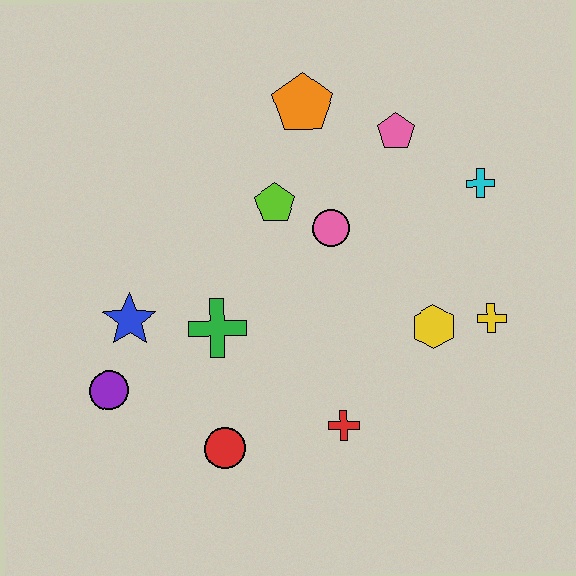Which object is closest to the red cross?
The red circle is closest to the red cross.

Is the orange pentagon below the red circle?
No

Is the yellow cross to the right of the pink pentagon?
Yes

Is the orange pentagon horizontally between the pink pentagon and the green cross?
Yes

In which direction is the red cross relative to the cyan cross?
The red cross is below the cyan cross.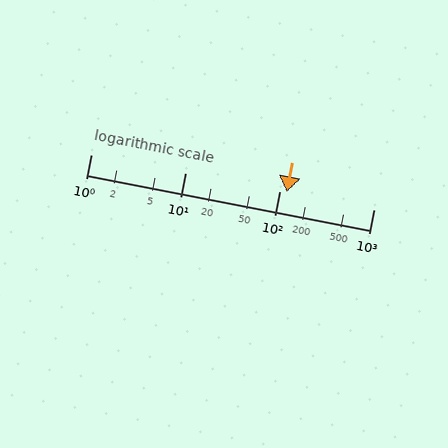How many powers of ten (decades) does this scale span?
The scale spans 3 decades, from 1 to 1000.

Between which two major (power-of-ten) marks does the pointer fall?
The pointer is between 100 and 1000.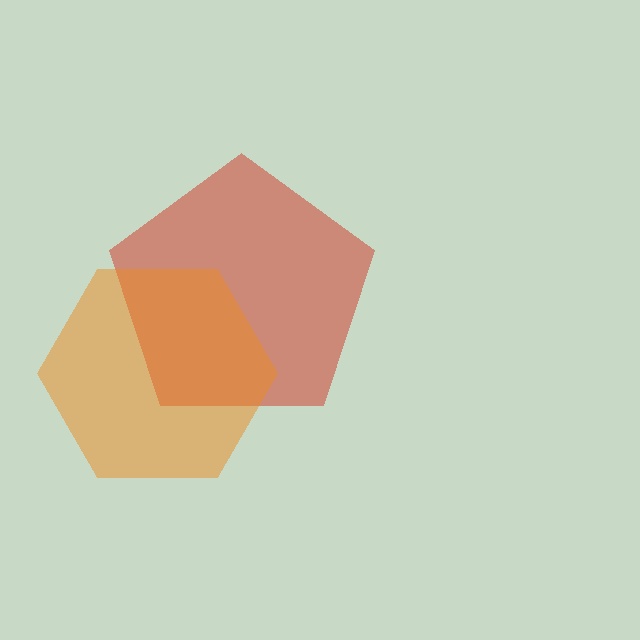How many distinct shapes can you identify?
There are 2 distinct shapes: a red pentagon, an orange hexagon.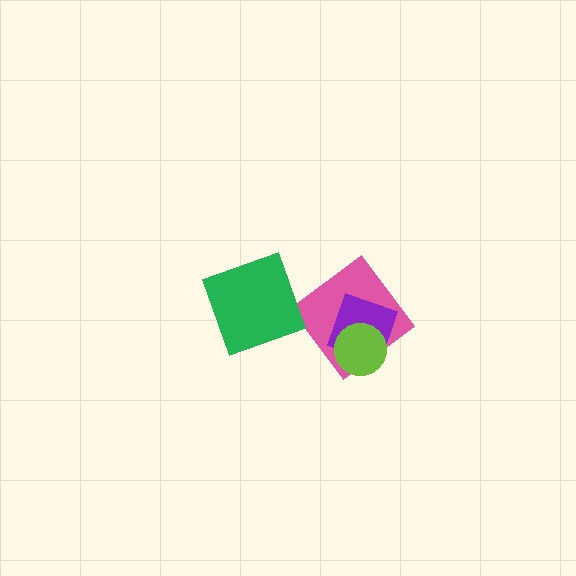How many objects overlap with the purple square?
2 objects overlap with the purple square.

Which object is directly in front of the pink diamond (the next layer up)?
The purple square is directly in front of the pink diamond.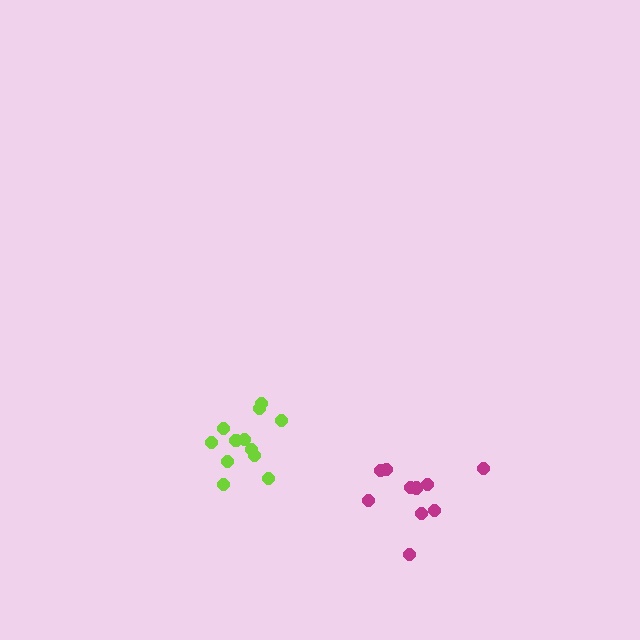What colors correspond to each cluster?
The clusters are colored: magenta, lime.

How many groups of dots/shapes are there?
There are 2 groups.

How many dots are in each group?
Group 1: 10 dots, Group 2: 12 dots (22 total).